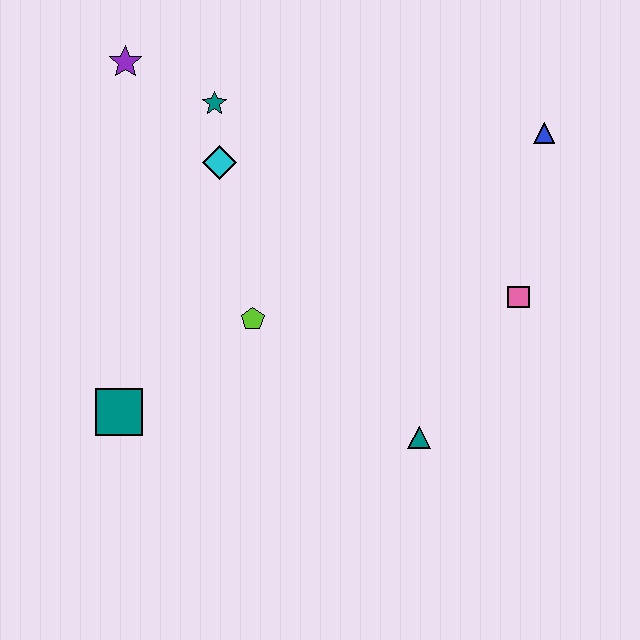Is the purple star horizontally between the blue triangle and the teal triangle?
No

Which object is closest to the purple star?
The teal star is closest to the purple star.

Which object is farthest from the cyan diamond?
The teal triangle is farthest from the cyan diamond.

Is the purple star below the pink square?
No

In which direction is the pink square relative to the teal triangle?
The pink square is above the teal triangle.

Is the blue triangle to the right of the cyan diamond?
Yes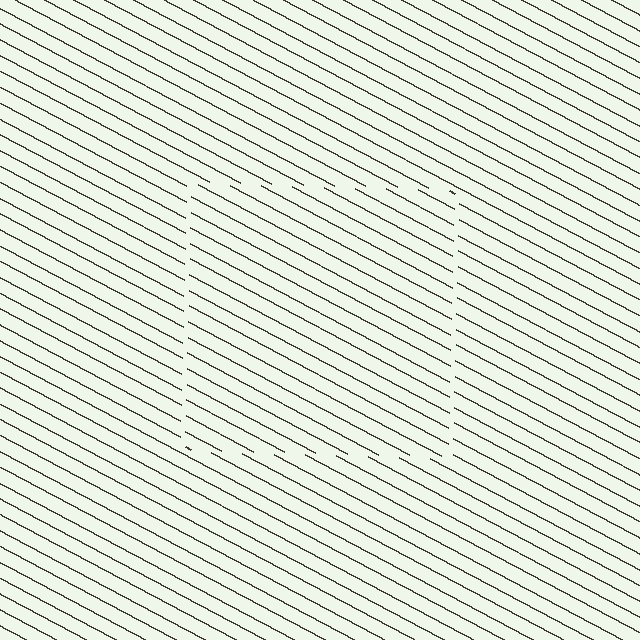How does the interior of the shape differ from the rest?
The interior of the shape contains the same grating, shifted by half a period — the contour is defined by the phase discontinuity where line-ends from the inner and outer gratings abut.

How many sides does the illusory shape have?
4 sides — the line-ends trace a square.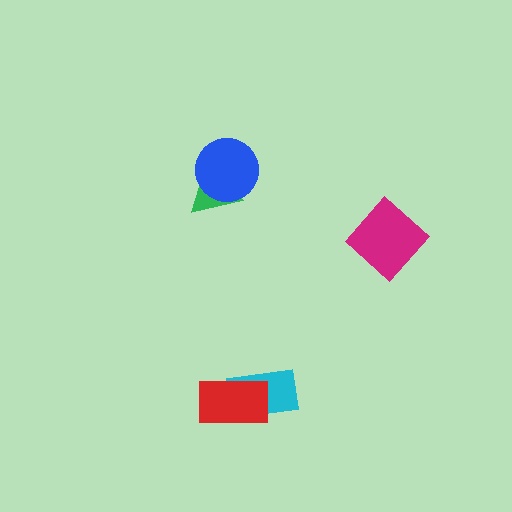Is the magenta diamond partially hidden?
No, no other shape covers it.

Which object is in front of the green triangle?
The blue circle is in front of the green triangle.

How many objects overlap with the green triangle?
1 object overlaps with the green triangle.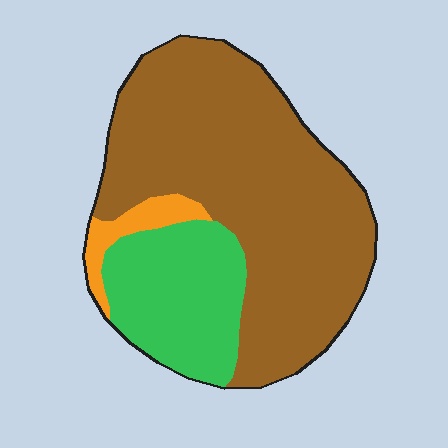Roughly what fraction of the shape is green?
Green takes up between a sixth and a third of the shape.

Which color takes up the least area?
Orange, at roughly 5%.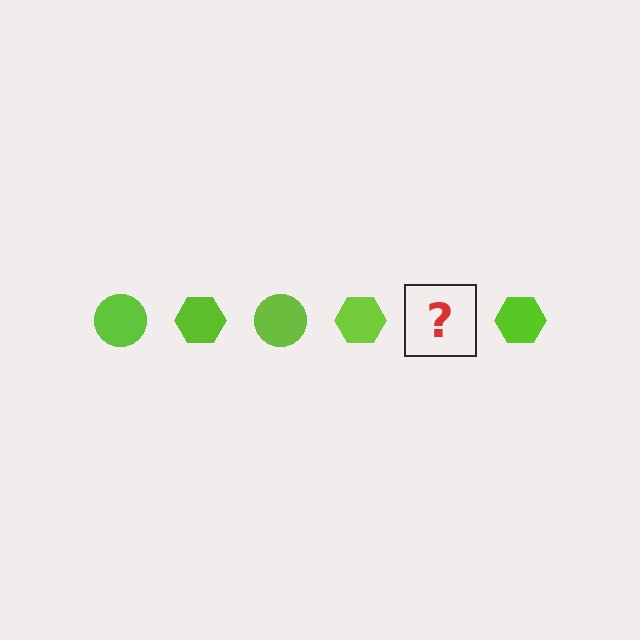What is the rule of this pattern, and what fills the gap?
The rule is that the pattern cycles through circle, hexagon shapes in lime. The gap should be filled with a lime circle.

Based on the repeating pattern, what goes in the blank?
The blank should be a lime circle.